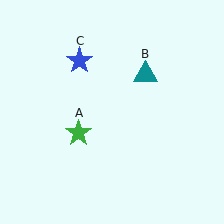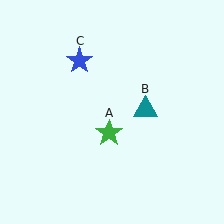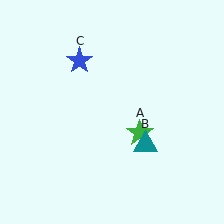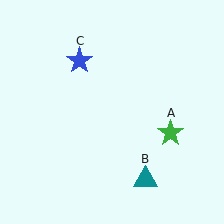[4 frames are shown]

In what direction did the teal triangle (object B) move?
The teal triangle (object B) moved down.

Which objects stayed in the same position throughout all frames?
Blue star (object C) remained stationary.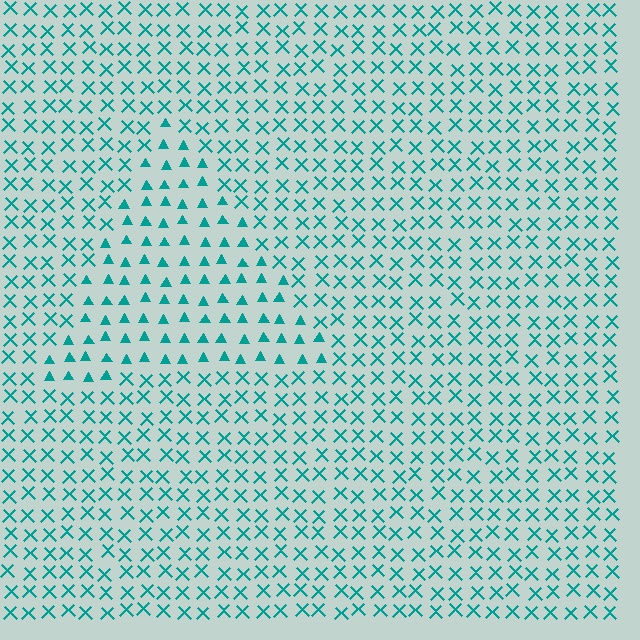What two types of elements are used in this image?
The image uses triangles inside the triangle region and X marks outside it.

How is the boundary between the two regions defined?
The boundary is defined by a change in element shape: triangles inside vs. X marks outside. All elements share the same color and spacing.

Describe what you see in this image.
The image is filled with small teal elements arranged in a uniform grid. A triangle-shaped region contains triangles, while the surrounding area contains X marks. The boundary is defined purely by the change in element shape.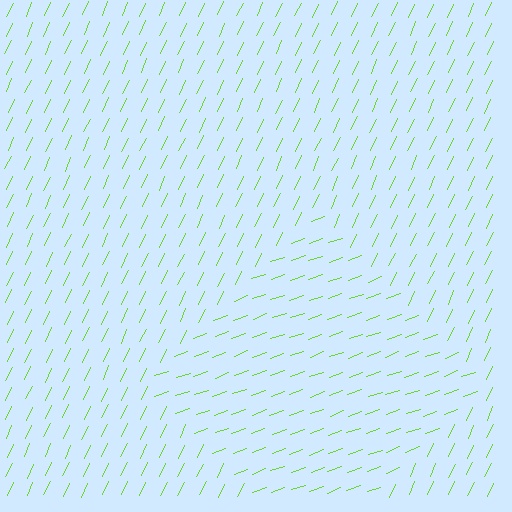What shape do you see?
I see a diamond.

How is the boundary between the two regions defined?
The boundary is defined purely by a change in line orientation (approximately 45 degrees difference). All lines are the same color and thickness.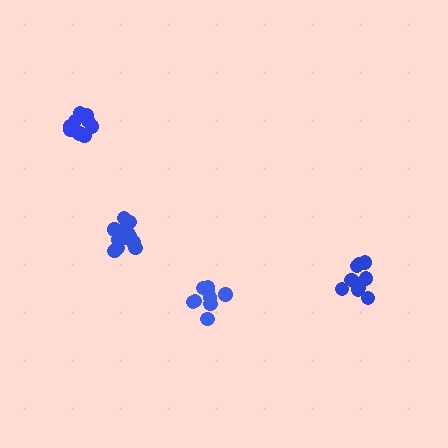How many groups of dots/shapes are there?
There are 4 groups.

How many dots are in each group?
Group 1: 10 dots, Group 2: 10 dots, Group 3: 13 dots, Group 4: 9 dots (42 total).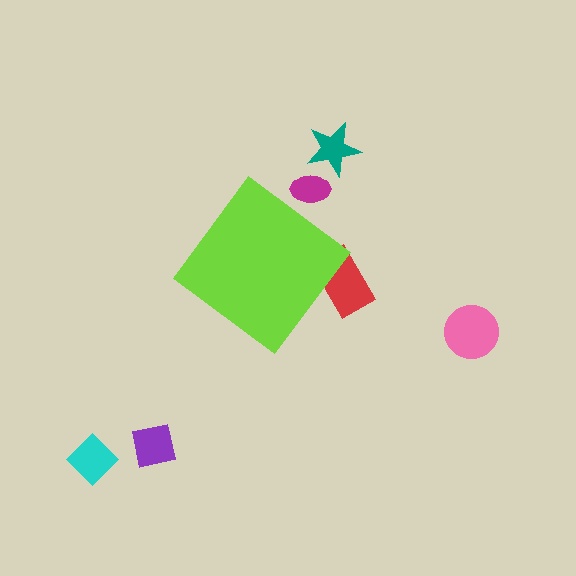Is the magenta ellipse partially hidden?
Yes, the magenta ellipse is partially hidden behind the lime diamond.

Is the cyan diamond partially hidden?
No, the cyan diamond is fully visible.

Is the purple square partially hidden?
No, the purple square is fully visible.